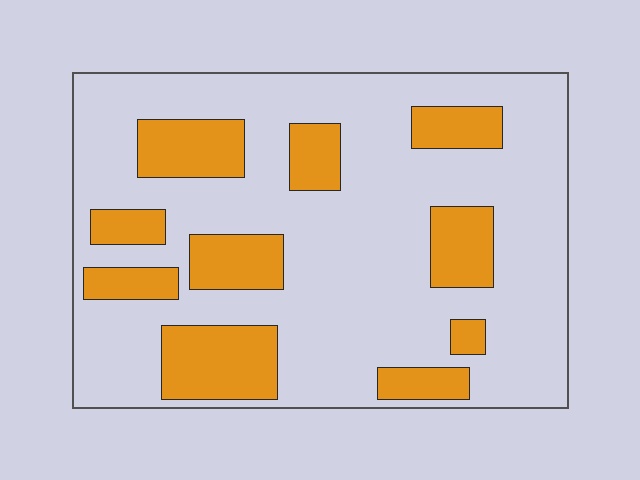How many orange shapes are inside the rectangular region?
10.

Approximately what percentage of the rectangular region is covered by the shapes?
Approximately 25%.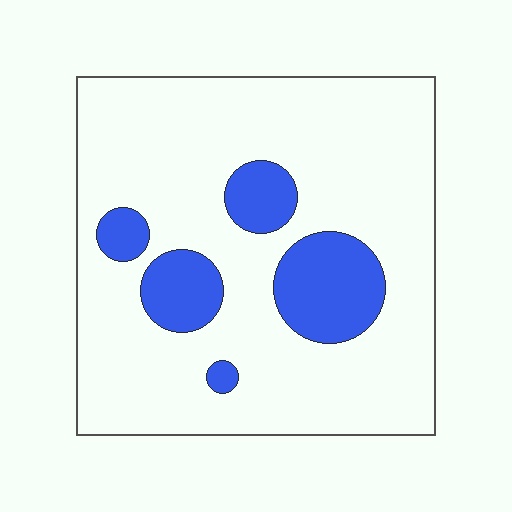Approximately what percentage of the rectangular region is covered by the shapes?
Approximately 20%.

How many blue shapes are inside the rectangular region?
5.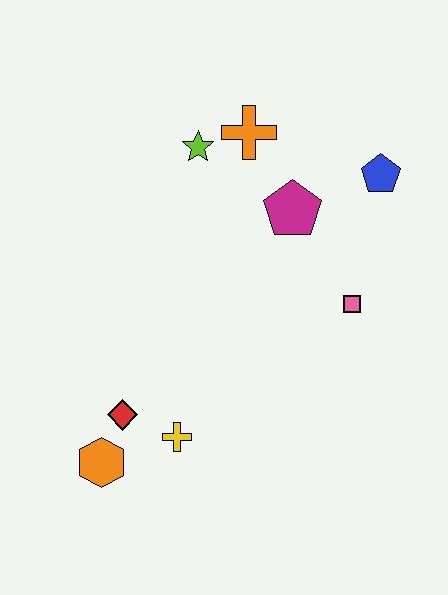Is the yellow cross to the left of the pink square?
Yes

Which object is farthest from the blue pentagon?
The orange hexagon is farthest from the blue pentagon.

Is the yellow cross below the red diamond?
Yes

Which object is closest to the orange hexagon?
The red diamond is closest to the orange hexagon.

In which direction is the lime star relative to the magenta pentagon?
The lime star is to the left of the magenta pentagon.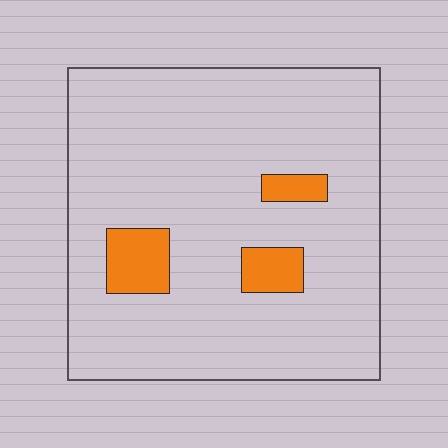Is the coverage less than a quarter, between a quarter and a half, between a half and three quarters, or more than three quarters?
Less than a quarter.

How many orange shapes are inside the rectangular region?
3.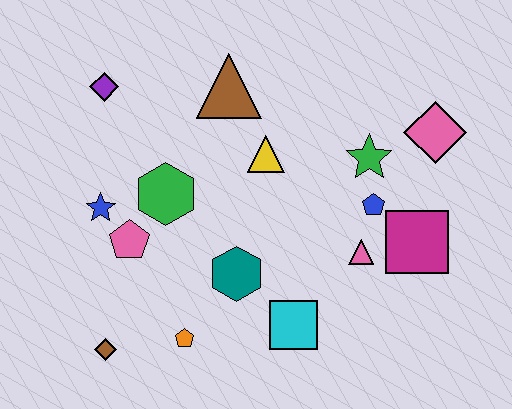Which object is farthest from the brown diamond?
The pink diamond is farthest from the brown diamond.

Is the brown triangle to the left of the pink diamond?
Yes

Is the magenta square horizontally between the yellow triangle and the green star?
No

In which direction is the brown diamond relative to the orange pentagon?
The brown diamond is to the left of the orange pentagon.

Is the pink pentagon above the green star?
No